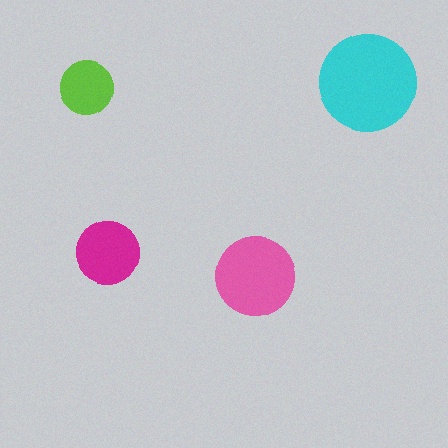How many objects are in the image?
There are 4 objects in the image.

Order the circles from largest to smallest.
the cyan one, the pink one, the magenta one, the lime one.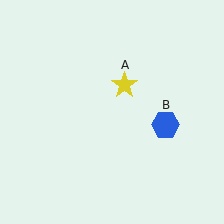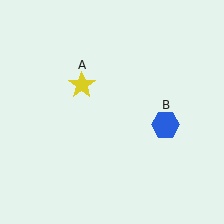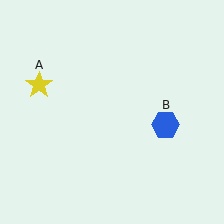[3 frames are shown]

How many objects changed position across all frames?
1 object changed position: yellow star (object A).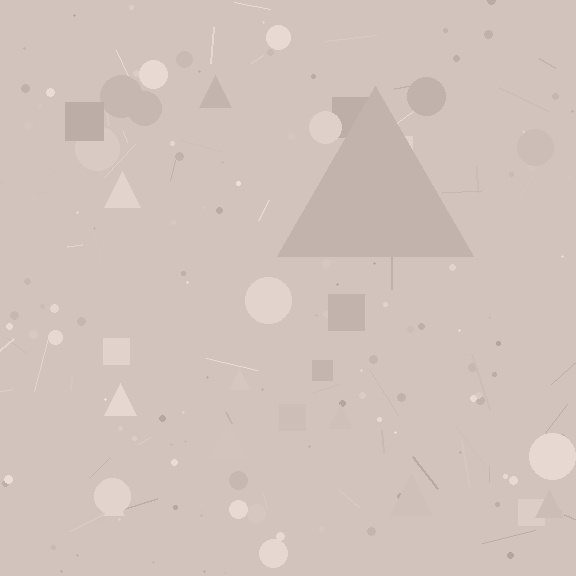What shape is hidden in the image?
A triangle is hidden in the image.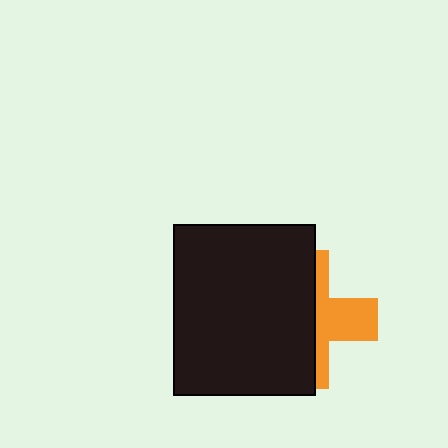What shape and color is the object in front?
The object in front is a black rectangle.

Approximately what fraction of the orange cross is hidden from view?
Roughly 60% of the orange cross is hidden behind the black rectangle.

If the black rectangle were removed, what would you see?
You would see the complete orange cross.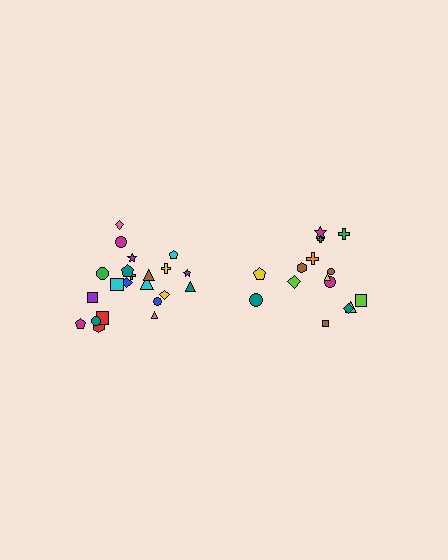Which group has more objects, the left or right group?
The left group.